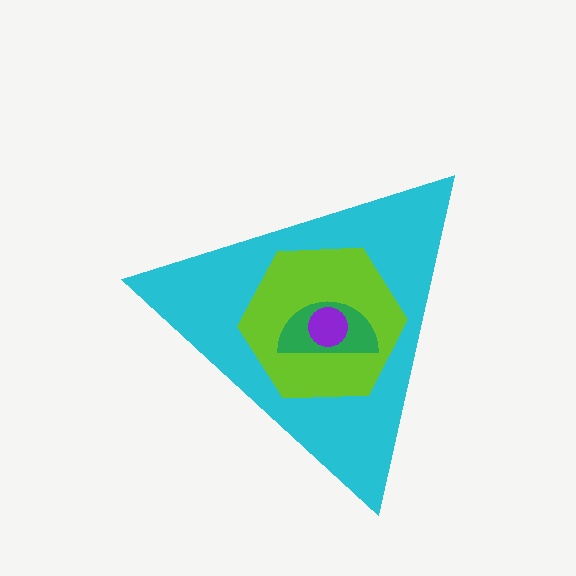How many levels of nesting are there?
4.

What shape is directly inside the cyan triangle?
The lime hexagon.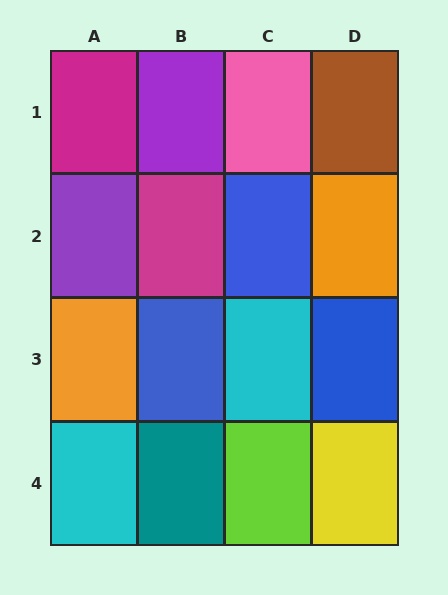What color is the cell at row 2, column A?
Purple.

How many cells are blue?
3 cells are blue.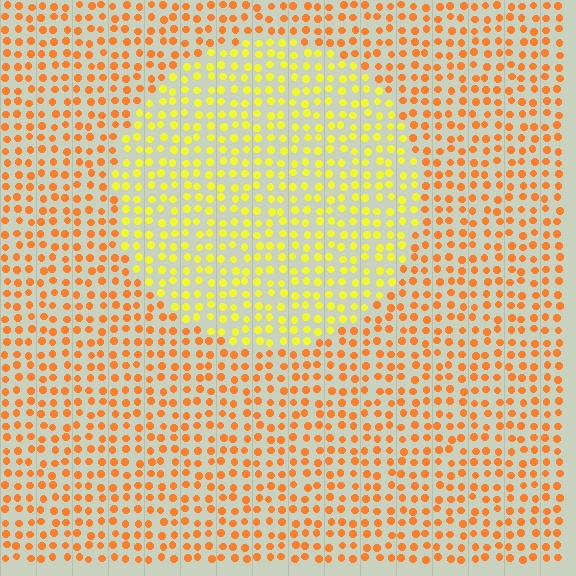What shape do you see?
I see a circle.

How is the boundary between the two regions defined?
The boundary is defined purely by a slight shift in hue (about 39 degrees). Spacing, size, and orientation are identical on both sides.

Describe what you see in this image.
The image is filled with small orange elements in a uniform arrangement. A circle-shaped region is visible where the elements are tinted to a slightly different hue, forming a subtle color boundary.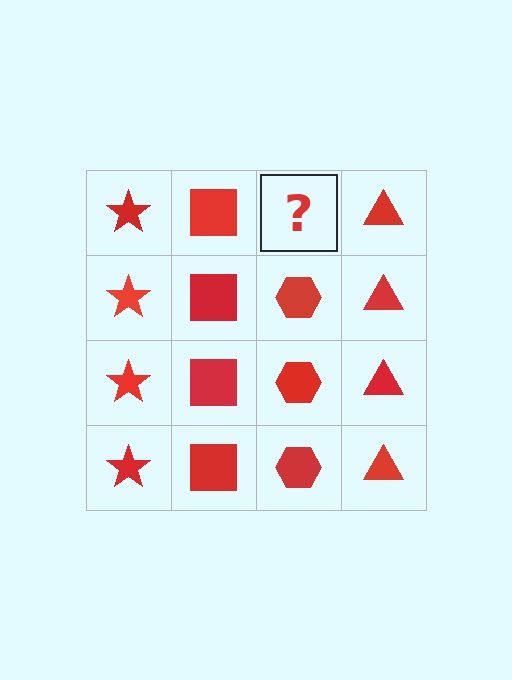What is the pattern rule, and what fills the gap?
The rule is that each column has a consistent shape. The gap should be filled with a red hexagon.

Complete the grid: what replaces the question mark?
The question mark should be replaced with a red hexagon.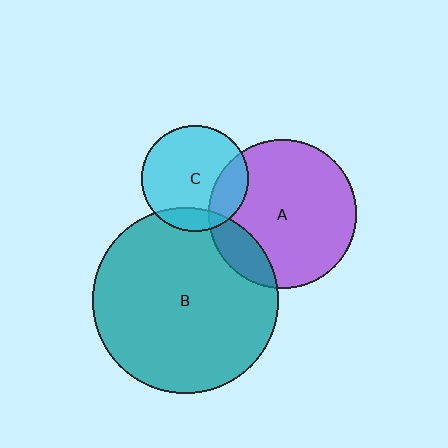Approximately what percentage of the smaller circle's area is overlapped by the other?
Approximately 20%.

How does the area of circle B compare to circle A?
Approximately 1.6 times.